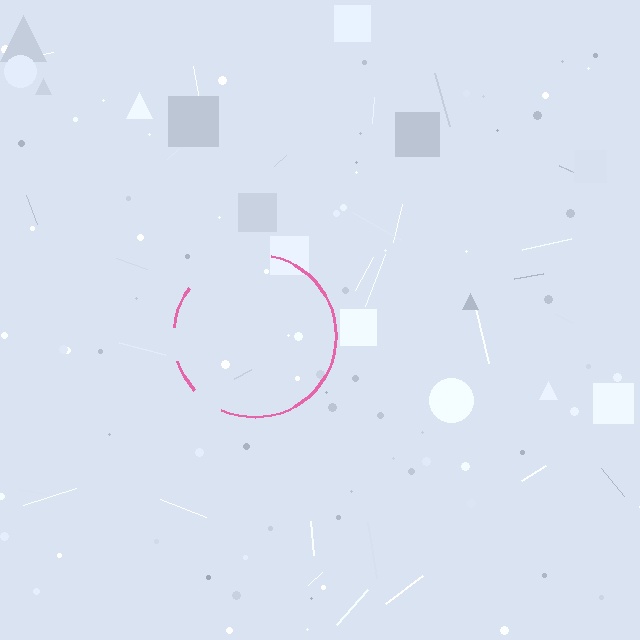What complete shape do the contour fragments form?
The contour fragments form a circle.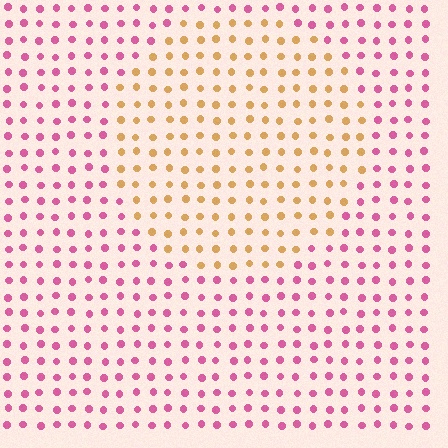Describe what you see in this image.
The image is filled with small pink elements in a uniform arrangement. A circle-shaped region is visible where the elements are tinted to a slightly different hue, forming a subtle color boundary.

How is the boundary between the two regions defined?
The boundary is defined purely by a slight shift in hue (about 68 degrees). Spacing, size, and orientation are identical on both sides.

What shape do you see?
I see a circle.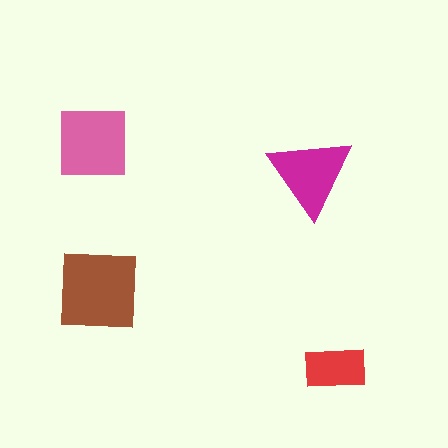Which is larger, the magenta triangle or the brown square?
The brown square.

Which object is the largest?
The brown square.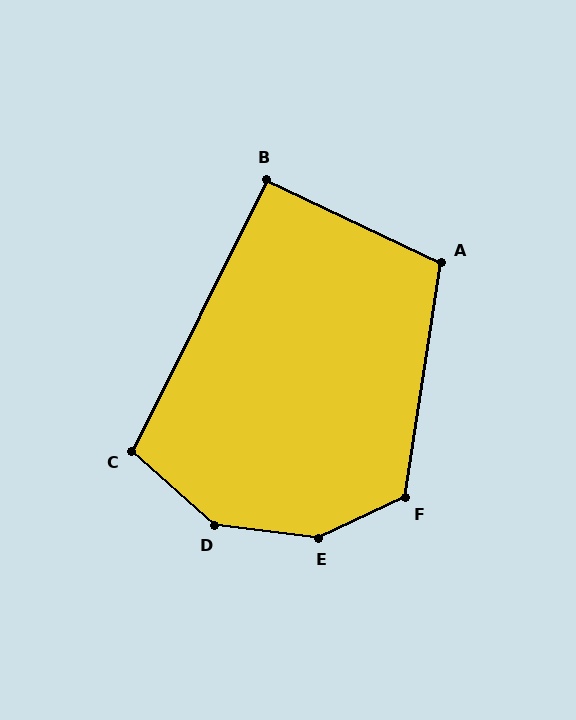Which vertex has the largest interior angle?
E, at approximately 148 degrees.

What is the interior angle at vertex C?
Approximately 105 degrees (obtuse).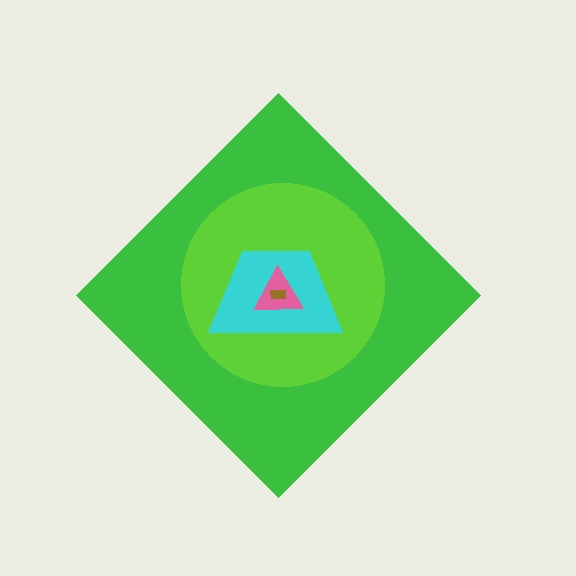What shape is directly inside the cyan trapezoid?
The pink triangle.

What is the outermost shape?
The green diamond.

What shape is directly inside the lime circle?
The cyan trapezoid.